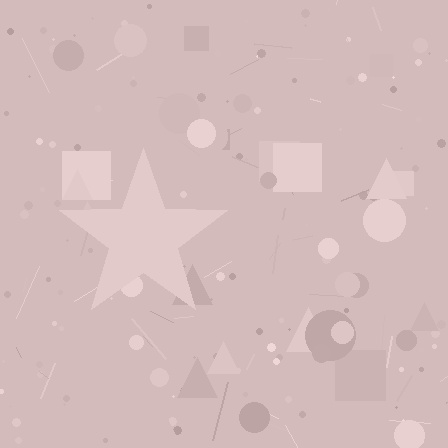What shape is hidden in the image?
A star is hidden in the image.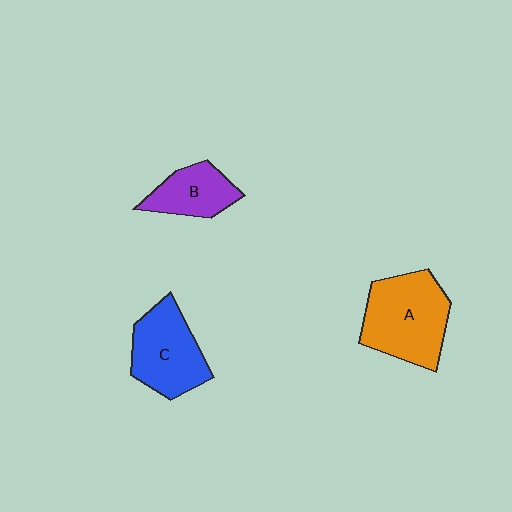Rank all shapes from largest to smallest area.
From largest to smallest: A (orange), C (blue), B (purple).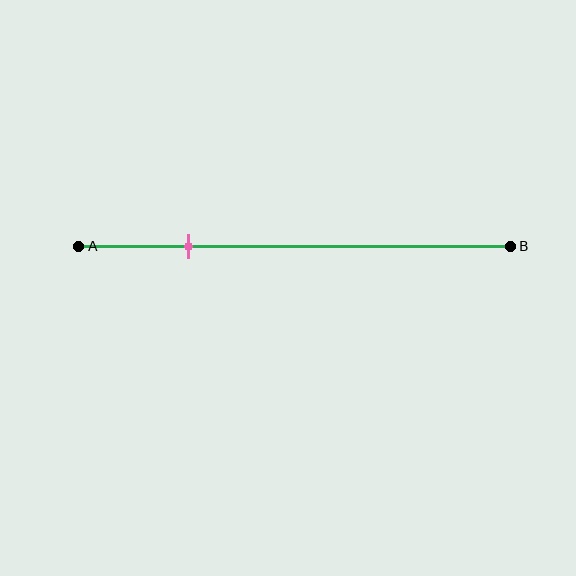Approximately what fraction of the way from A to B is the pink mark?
The pink mark is approximately 25% of the way from A to B.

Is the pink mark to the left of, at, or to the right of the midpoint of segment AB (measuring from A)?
The pink mark is to the left of the midpoint of segment AB.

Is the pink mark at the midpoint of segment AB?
No, the mark is at about 25% from A, not at the 50% midpoint.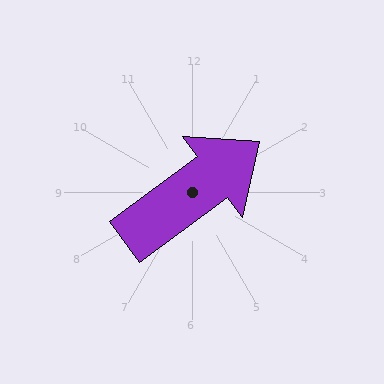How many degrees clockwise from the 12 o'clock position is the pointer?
Approximately 53 degrees.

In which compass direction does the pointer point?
Northeast.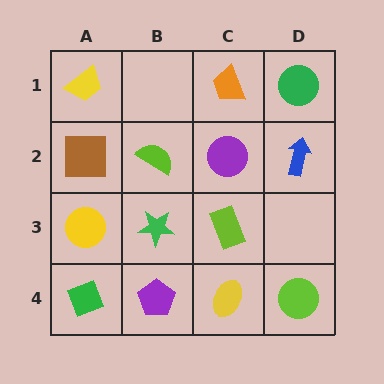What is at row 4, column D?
A lime circle.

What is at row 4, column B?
A purple pentagon.